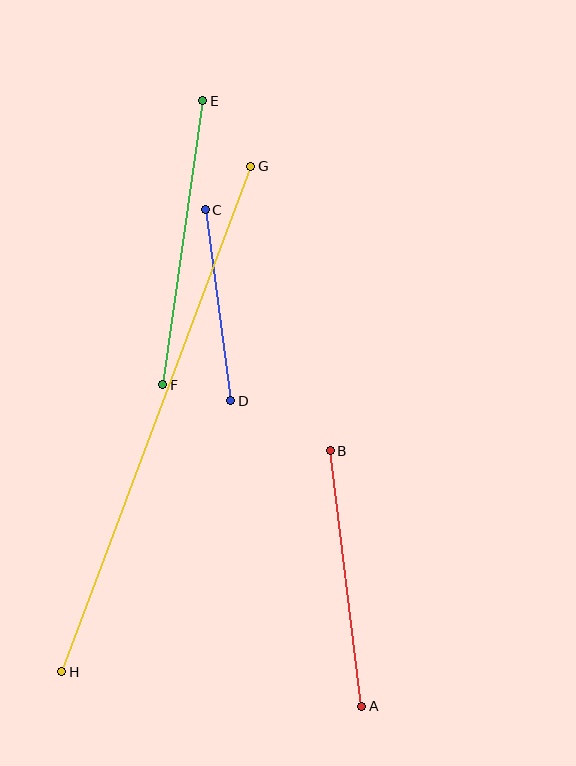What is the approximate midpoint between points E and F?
The midpoint is at approximately (183, 243) pixels.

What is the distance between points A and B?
The distance is approximately 257 pixels.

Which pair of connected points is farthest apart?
Points G and H are farthest apart.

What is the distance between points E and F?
The distance is approximately 287 pixels.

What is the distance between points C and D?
The distance is approximately 193 pixels.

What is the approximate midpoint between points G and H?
The midpoint is at approximately (156, 419) pixels.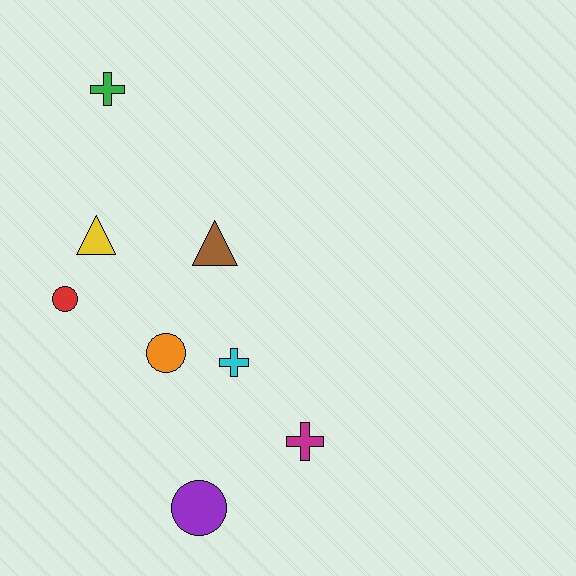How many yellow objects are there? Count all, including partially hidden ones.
There is 1 yellow object.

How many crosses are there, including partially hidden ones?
There are 3 crosses.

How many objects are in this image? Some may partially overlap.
There are 8 objects.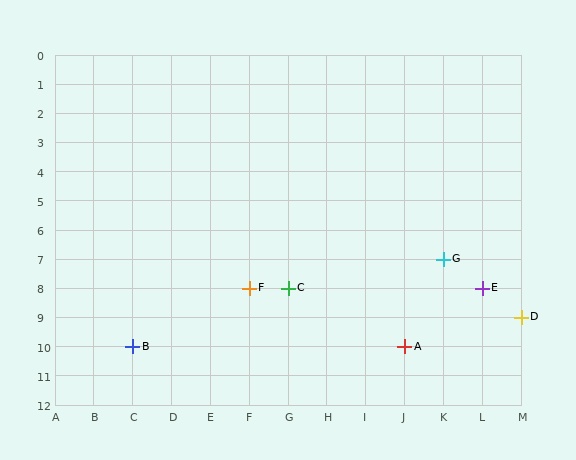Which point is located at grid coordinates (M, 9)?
Point D is at (M, 9).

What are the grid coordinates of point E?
Point E is at grid coordinates (L, 8).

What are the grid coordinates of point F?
Point F is at grid coordinates (F, 8).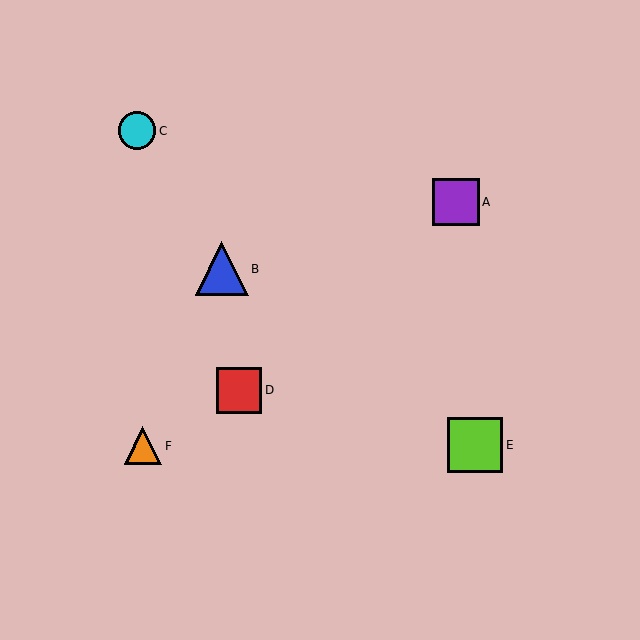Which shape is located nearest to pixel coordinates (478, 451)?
The lime square (labeled E) at (475, 445) is nearest to that location.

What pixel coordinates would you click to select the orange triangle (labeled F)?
Click at (143, 446) to select the orange triangle F.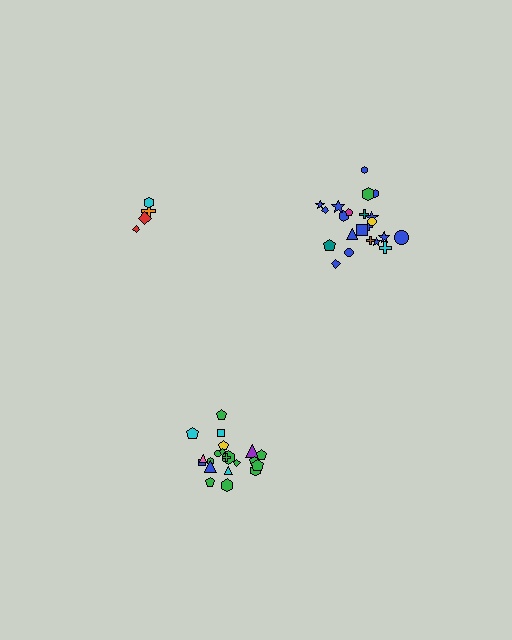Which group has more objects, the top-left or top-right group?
The top-right group.